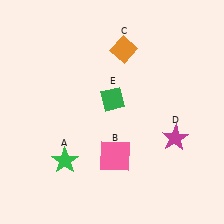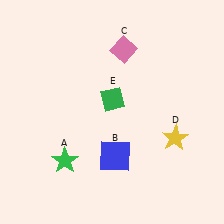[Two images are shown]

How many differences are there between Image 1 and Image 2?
There are 3 differences between the two images.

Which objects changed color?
B changed from pink to blue. C changed from orange to pink. D changed from magenta to yellow.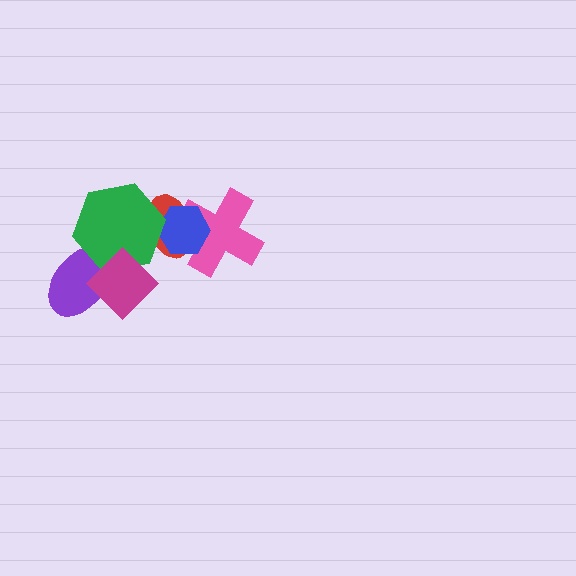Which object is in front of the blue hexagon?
The green hexagon is in front of the blue hexagon.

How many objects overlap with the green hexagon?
4 objects overlap with the green hexagon.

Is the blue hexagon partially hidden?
Yes, it is partially covered by another shape.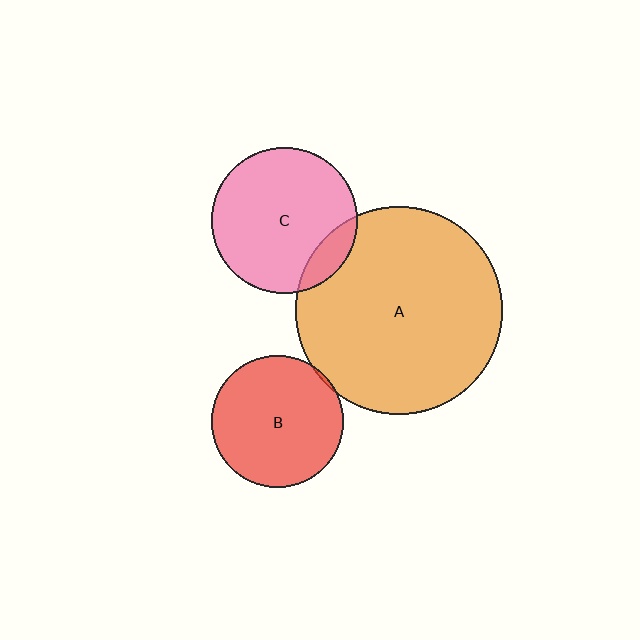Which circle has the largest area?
Circle A (orange).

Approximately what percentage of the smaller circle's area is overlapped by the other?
Approximately 5%.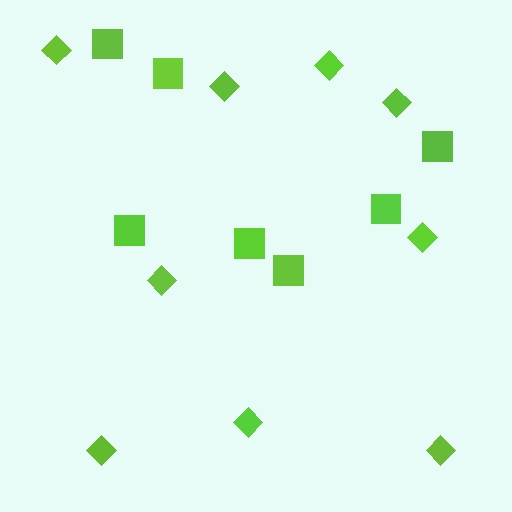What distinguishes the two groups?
There are 2 groups: one group of squares (7) and one group of diamonds (9).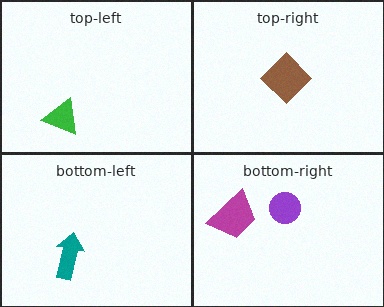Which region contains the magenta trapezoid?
The bottom-right region.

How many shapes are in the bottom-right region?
2.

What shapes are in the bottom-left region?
The teal arrow.